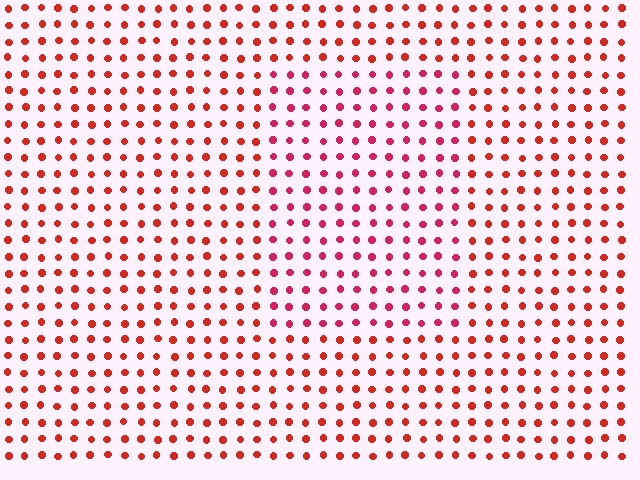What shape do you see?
I see a rectangle.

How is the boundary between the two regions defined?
The boundary is defined purely by a slight shift in hue (about 23 degrees). Spacing, size, and orientation are identical on both sides.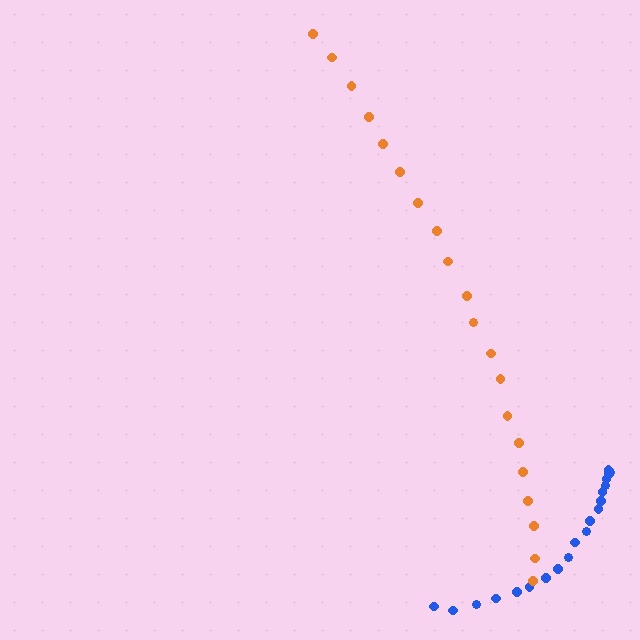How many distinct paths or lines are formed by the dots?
There are 2 distinct paths.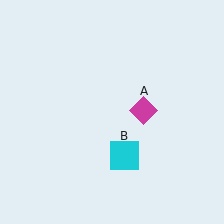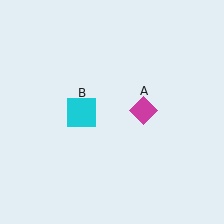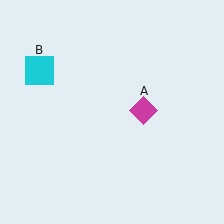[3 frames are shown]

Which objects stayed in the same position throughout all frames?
Magenta diamond (object A) remained stationary.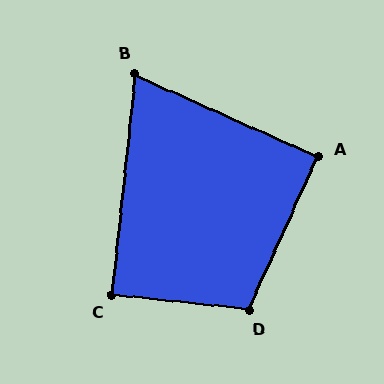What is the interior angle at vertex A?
Approximately 90 degrees (approximately right).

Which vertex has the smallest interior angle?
B, at approximately 72 degrees.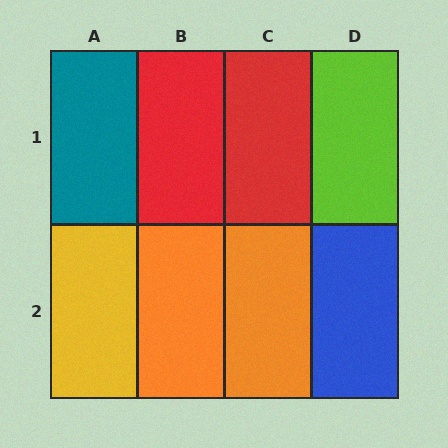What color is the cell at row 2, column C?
Orange.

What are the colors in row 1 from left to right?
Teal, red, red, lime.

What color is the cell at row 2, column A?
Yellow.